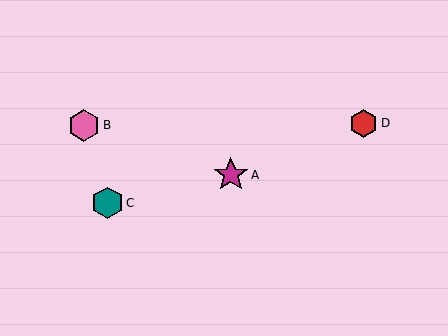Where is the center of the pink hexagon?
The center of the pink hexagon is at (84, 125).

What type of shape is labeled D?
Shape D is a red hexagon.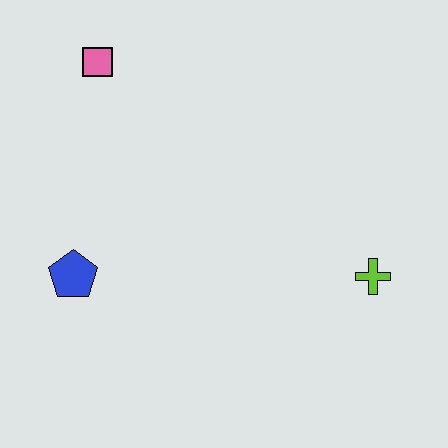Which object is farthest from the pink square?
The lime cross is farthest from the pink square.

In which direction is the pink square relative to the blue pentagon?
The pink square is above the blue pentagon.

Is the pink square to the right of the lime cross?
No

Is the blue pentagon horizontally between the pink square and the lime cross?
No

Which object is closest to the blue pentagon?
The pink square is closest to the blue pentagon.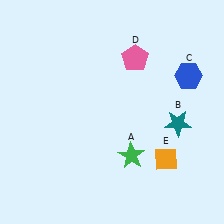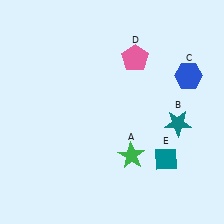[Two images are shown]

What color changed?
The diamond (E) changed from orange in Image 1 to teal in Image 2.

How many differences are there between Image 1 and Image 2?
There is 1 difference between the two images.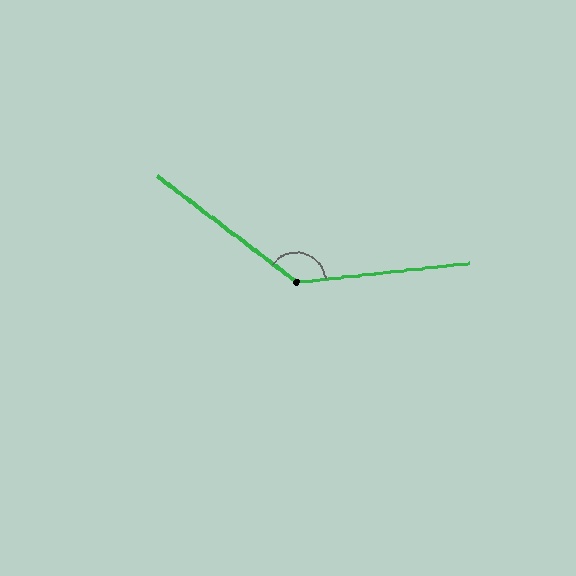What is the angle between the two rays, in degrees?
Approximately 136 degrees.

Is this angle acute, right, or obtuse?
It is obtuse.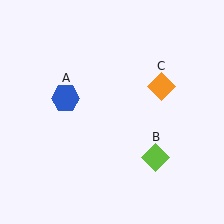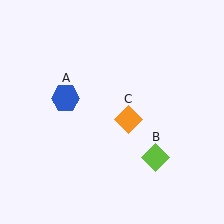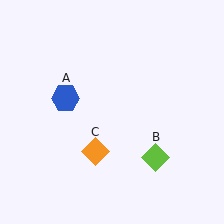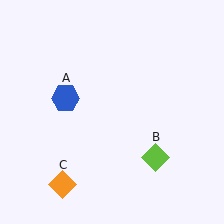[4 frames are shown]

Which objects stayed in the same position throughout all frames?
Blue hexagon (object A) and lime diamond (object B) remained stationary.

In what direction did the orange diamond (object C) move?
The orange diamond (object C) moved down and to the left.